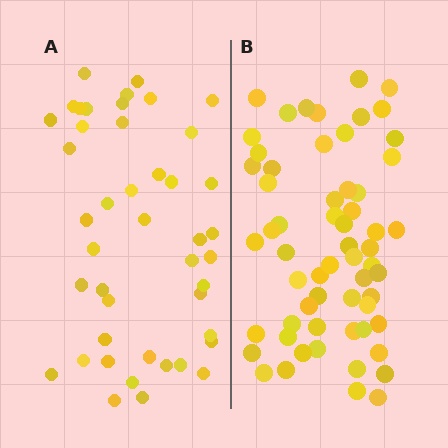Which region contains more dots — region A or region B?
Region B (the right region) has more dots.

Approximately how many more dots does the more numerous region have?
Region B has approximately 15 more dots than region A.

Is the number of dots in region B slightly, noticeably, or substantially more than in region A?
Region B has noticeably more, but not dramatically so. The ratio is roughly 1.4 to 1.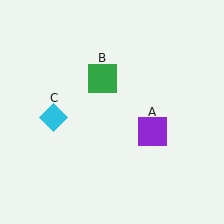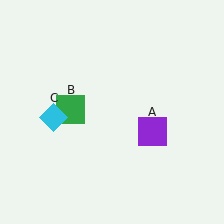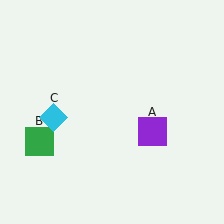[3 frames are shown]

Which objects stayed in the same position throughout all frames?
Purple square (object A) and cyan diamond (object C) remained stationary.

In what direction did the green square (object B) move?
The green square (object B) moved down and to the left.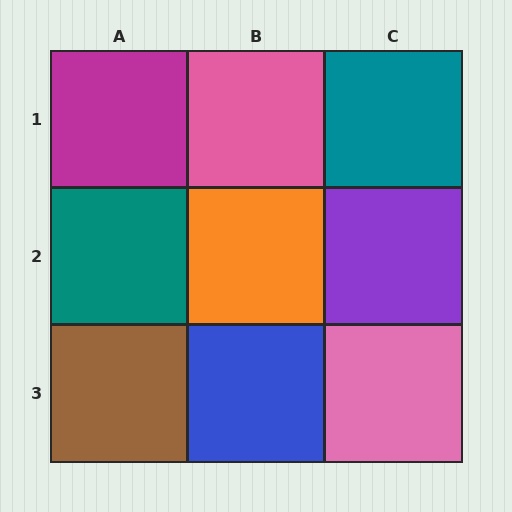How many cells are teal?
2 cells are teal.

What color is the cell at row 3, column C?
Pink.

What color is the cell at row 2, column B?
Orange.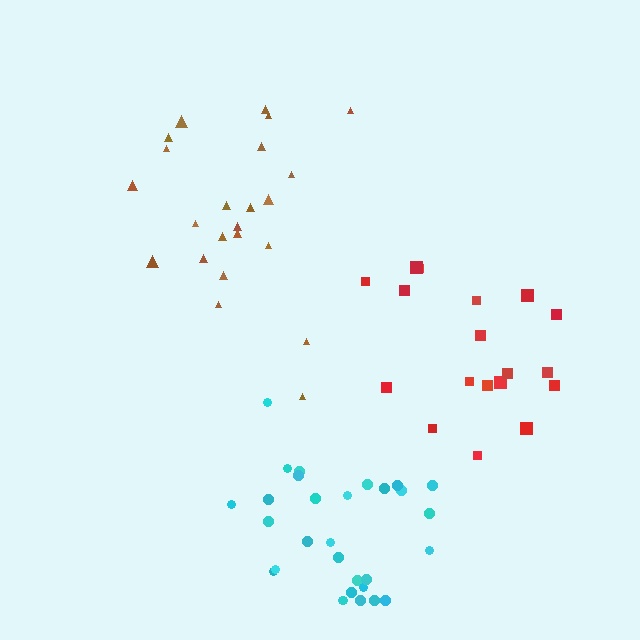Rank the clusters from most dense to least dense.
cyan, brown, red.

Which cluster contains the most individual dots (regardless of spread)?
Cyan (30).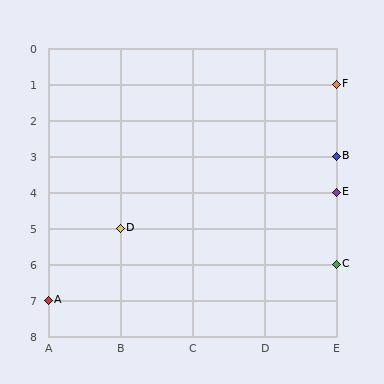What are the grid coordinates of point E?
Point E is at grid coordinates (E, 4).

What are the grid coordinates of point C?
Point C is at grid coordinates (E, 6).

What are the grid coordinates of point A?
Point A is at grid coordinates (A, 7).